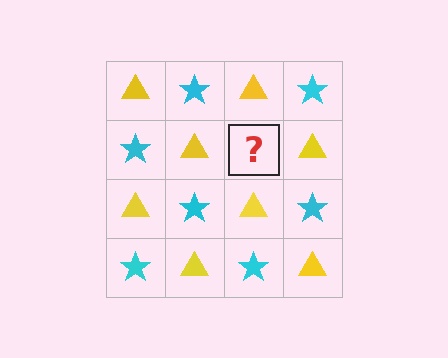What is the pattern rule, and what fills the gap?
The rule is that it alternates yellow triangle and cyan star in a checkerboard pattern. The gap should be filled with a cyan star.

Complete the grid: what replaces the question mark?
The question mark should be replaced with a cyan star.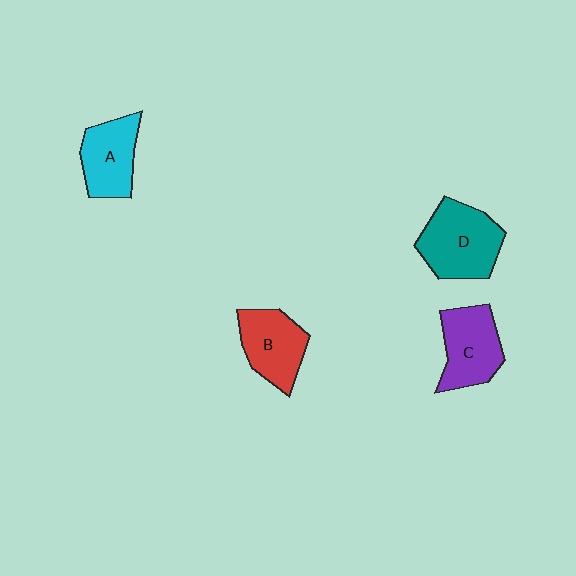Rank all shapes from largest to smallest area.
From largest to smallest: D (teal), C (purple), B (red), A (cyan).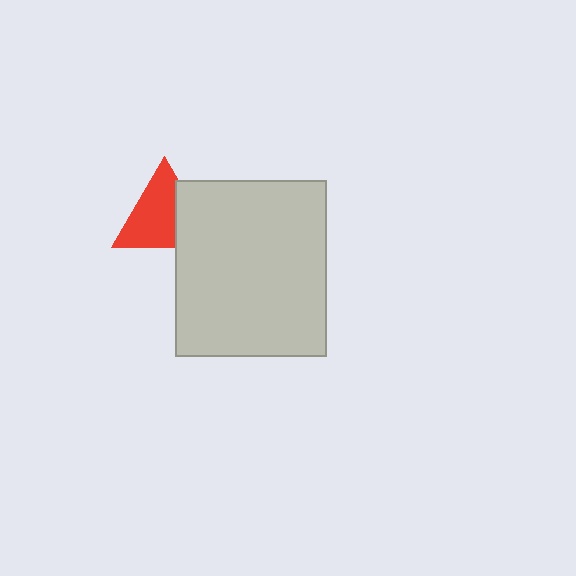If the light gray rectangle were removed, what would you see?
You would see the complete red triangle.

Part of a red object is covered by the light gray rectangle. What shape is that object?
It is a triangle.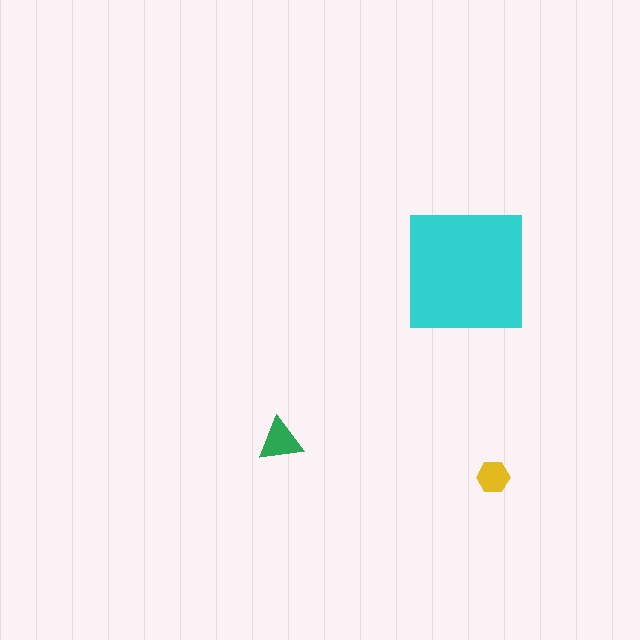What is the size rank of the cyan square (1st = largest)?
1st.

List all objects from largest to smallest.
The cyan square, the green triangle, the yellow hexagon.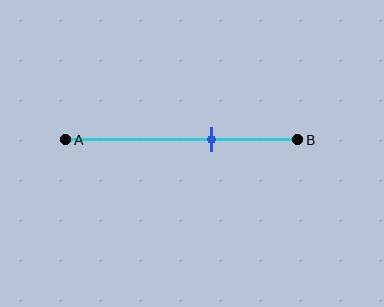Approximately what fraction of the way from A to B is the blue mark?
The blue mark is approximately 65% of the way from A to B.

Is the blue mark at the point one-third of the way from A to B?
No, the mark is at about 65% from A, not at the 33% one-third point.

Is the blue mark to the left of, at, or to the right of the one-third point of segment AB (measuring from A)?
The blue mark is to the right of the one-third point of segment AB.